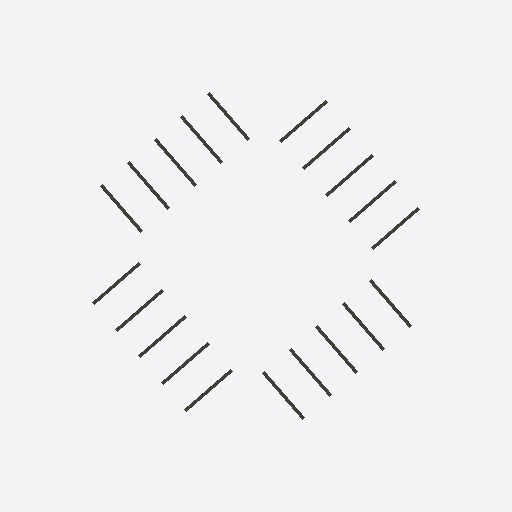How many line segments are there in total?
20 — 5 along each of the 4 edges.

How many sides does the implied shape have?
4 sides — the line-ends trace a square.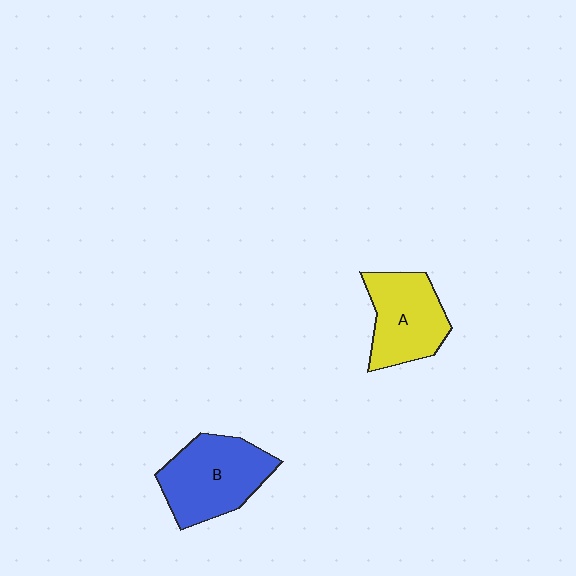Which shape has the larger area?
Shape B (blue).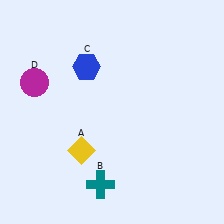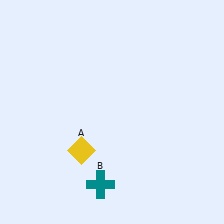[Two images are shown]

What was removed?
The magenta circle (D), the blue hexagon (C) were removed in Image 2.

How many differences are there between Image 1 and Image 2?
There are 2 differences between the two images.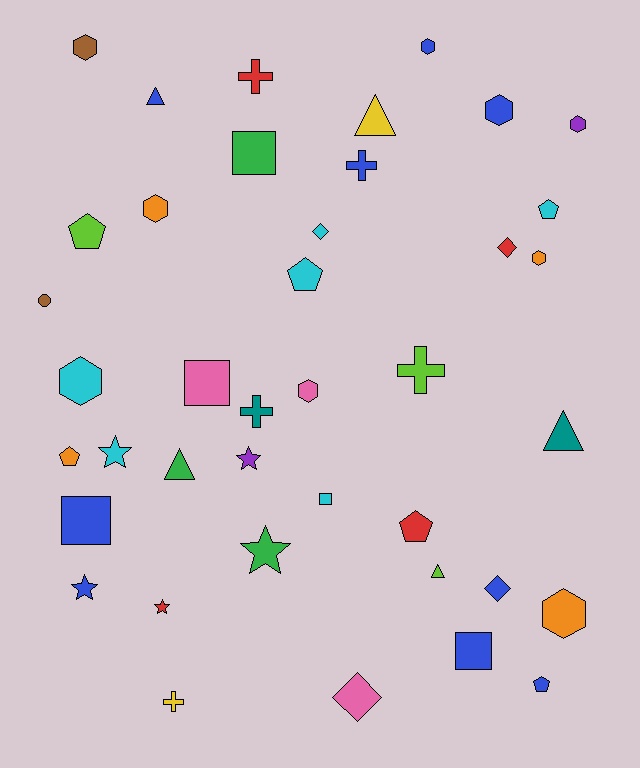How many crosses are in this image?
There are 5 crosses.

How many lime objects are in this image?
There are 3 lime objects.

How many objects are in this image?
There are 40 objects.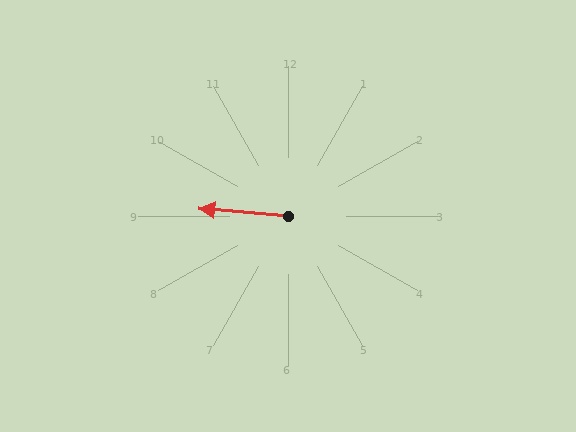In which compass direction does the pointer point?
West.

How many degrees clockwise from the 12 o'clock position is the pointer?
Approximately 275 degrees.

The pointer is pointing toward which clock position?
Roughly 9 o'clock.